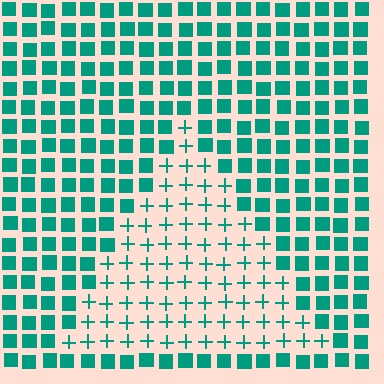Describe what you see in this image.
The image is filled with small teal elements arranged in a uniform grid. A triangle-shaped region contains plus signs, while the surrounding area contains squares. The boundary is defined purely by the change in element shape.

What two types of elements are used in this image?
The image uses plus signs inside the triangle region and squares outside it.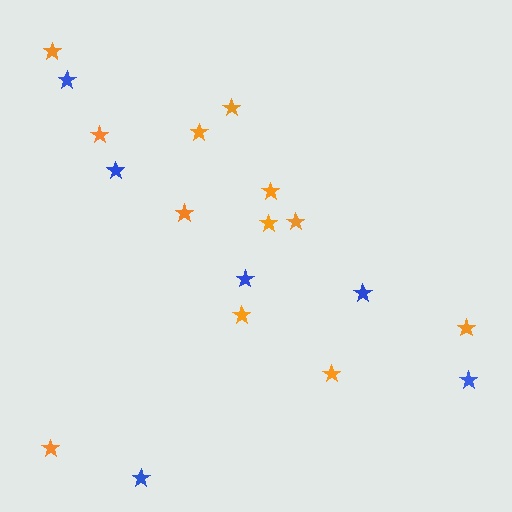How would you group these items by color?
There are 2 groups: one group of orange stars (12) and one group of blue stars (6).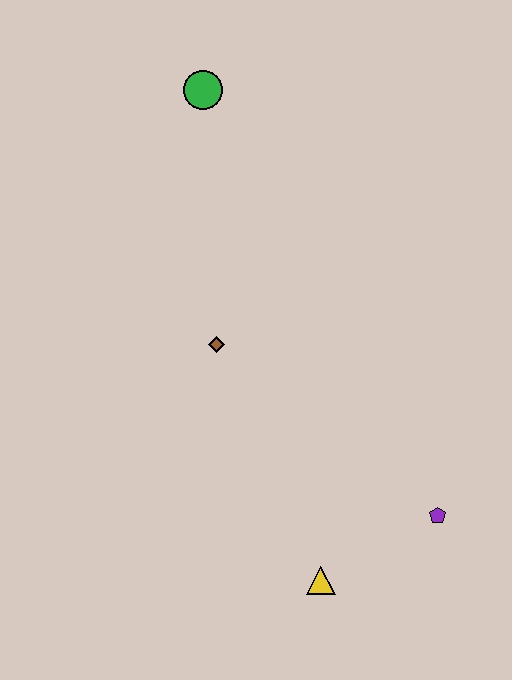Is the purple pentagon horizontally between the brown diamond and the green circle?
No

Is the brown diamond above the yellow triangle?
Yes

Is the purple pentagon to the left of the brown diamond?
No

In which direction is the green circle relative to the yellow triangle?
The green circle is above the yellow triangle.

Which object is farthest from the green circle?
The yellow triangle is farthest from the green circle.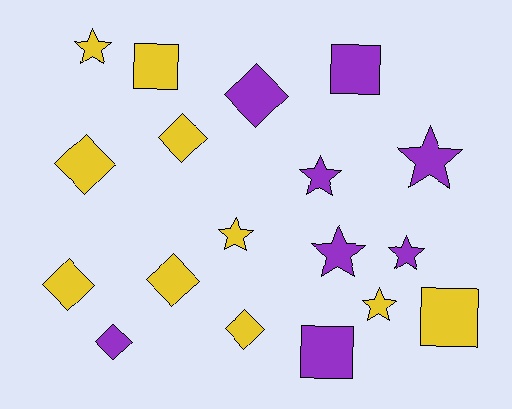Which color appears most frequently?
Yellow, with 10 objects.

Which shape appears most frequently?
Star, with 7 objects.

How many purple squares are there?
There are 2 purple squares.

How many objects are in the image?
There are 18 objects.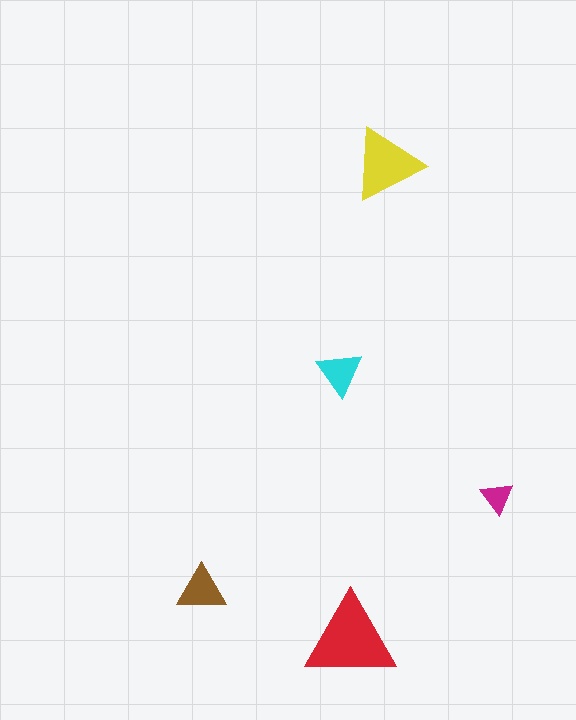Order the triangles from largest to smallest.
the red one, the yellow one, the brown one, the cyan one, the magenta one.